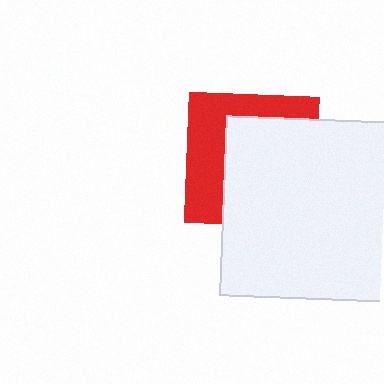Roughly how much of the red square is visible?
A small part of it is visible (roughly 41%).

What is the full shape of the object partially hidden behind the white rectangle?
The partially hidden object is a red square.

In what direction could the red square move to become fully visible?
The red square could move left. That would shift it out from behind the white rectangle entirely.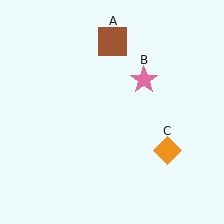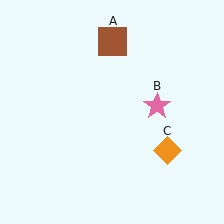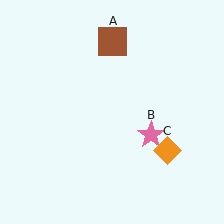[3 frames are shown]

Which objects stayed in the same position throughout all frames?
Brown square (object A) and orange diamond (object C) remained stationary.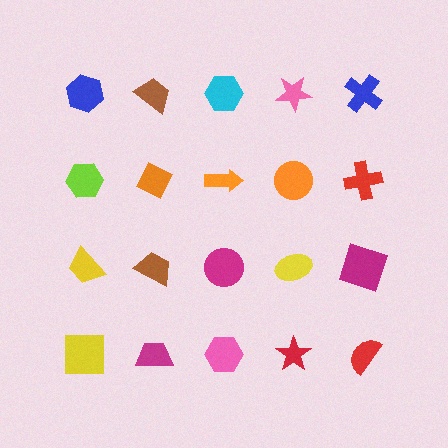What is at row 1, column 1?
A blue hexagon.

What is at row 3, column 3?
A magenta circle.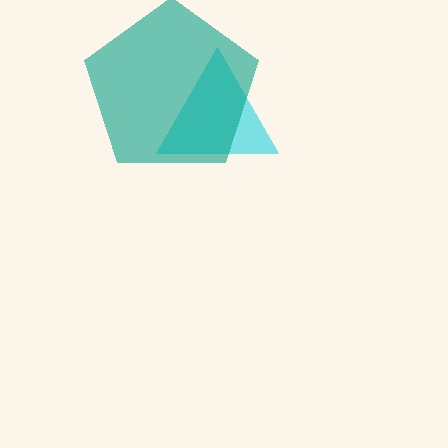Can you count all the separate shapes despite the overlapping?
Yes, there are 2 separate shapes.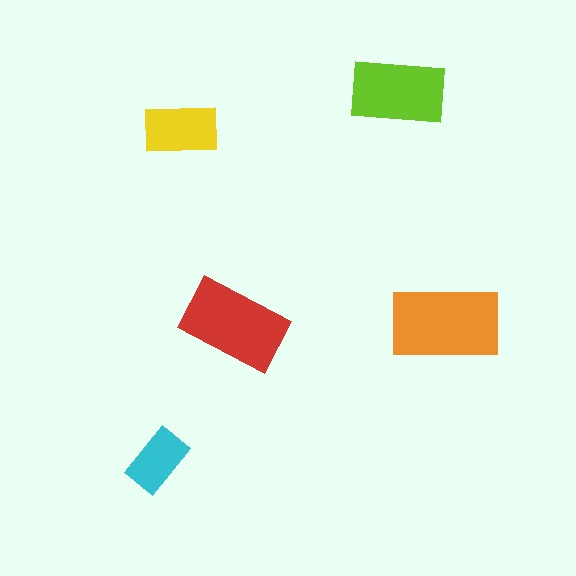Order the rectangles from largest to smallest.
the orange one, the red one, the lime one, the yellow one, the cyan one.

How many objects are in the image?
There are 5 objects in the image.